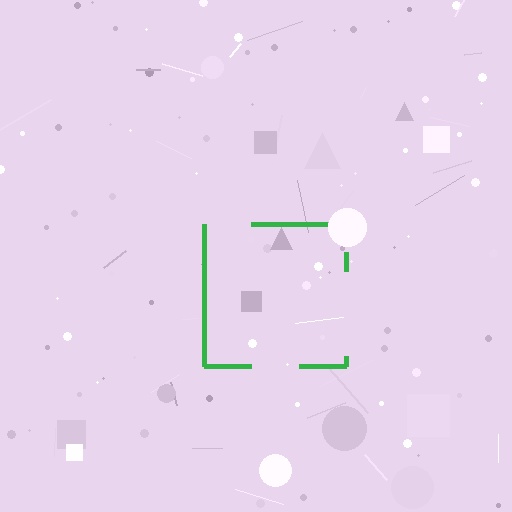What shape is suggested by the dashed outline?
The dashed outline suggests a square.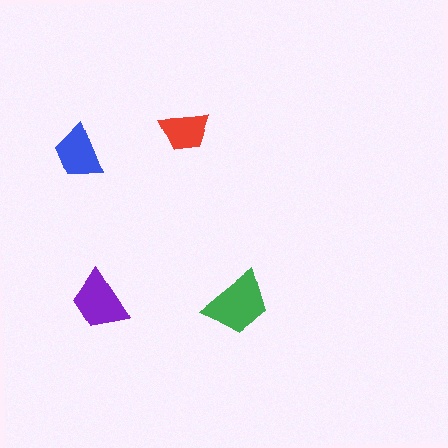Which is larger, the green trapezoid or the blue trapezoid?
The green one.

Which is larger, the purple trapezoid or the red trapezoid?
The purple one.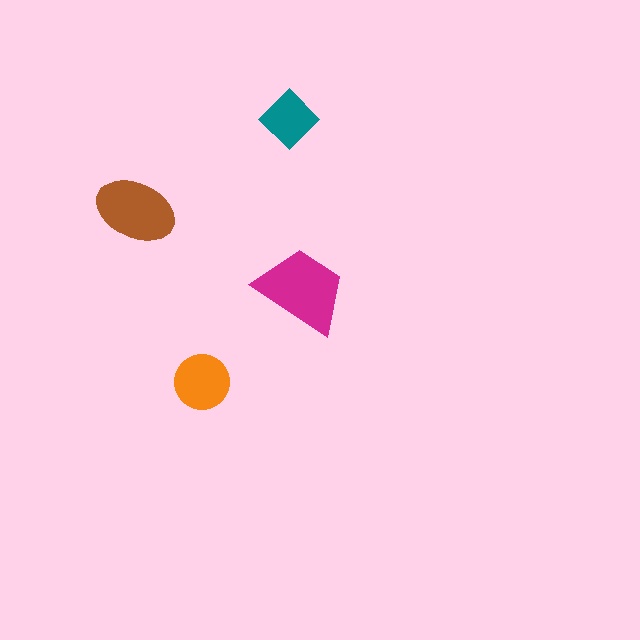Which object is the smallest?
The teal diamond.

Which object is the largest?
The magenta trapezoid.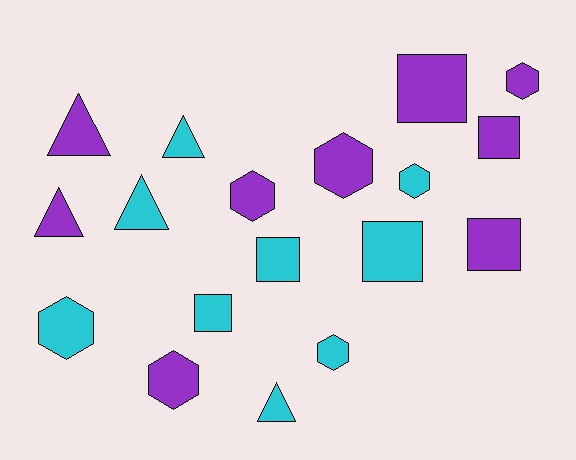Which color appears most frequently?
Cyan, with 9 objects.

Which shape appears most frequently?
Hexagon, with 7 objects.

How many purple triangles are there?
There are 2 purple triangles.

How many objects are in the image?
There are 18 objects.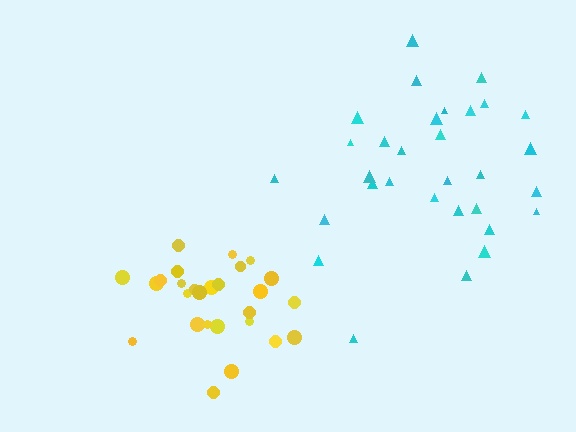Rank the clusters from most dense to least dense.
yellow, cyan.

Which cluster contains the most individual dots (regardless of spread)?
Cyan (31).